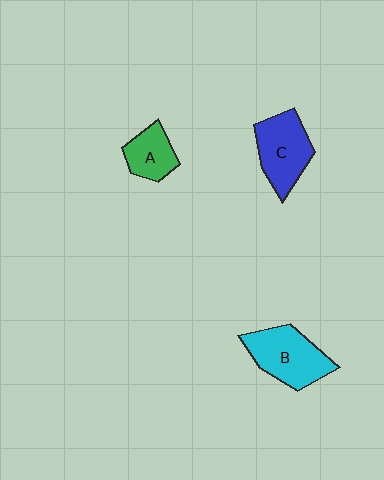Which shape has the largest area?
Shape B (cyan).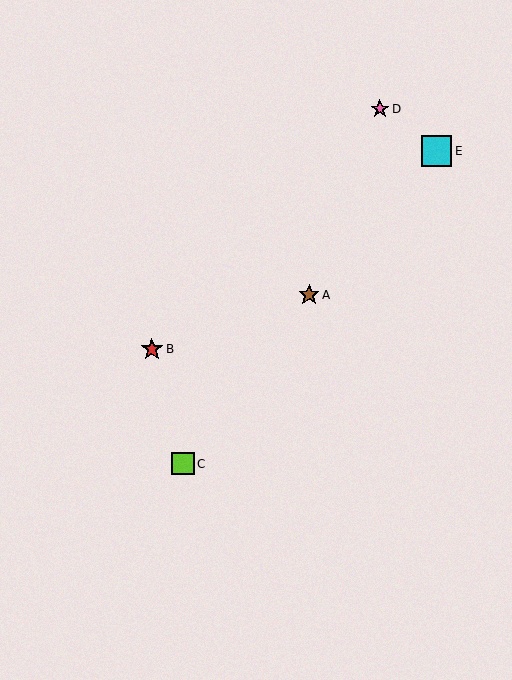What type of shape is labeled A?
Shape A is a brown star.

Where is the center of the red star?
The center of the red star is at (152, 349).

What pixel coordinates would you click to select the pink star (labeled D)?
Click at (380, 109) to select the pink star D.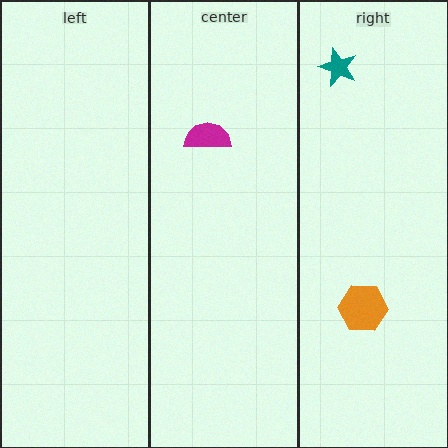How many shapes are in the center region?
1.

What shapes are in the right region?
The orange hexagon, the teal star.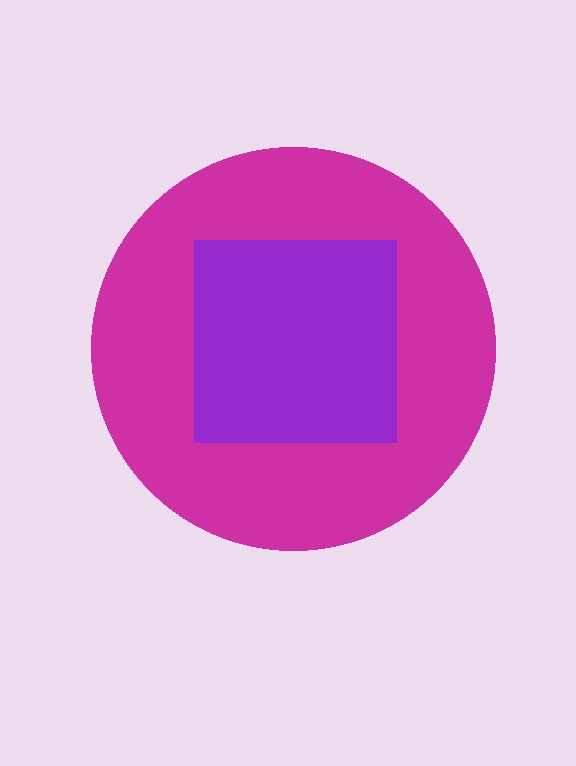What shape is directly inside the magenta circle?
The purple square.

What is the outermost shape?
The magenta circle.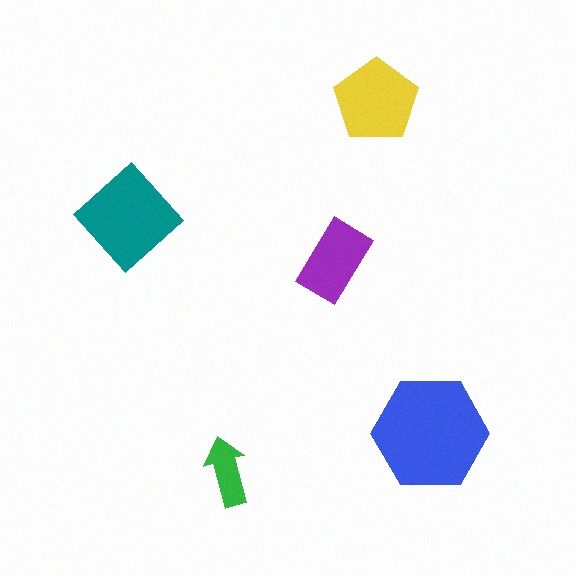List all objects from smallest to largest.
The green arrow, the purple rectangle, the yellow pentagon, the teal diamond, the blue hexagon.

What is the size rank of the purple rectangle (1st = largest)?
4th.